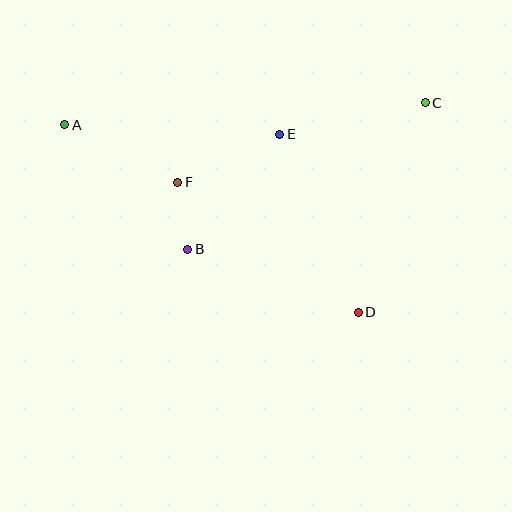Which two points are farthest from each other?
Points A and C are farthest from each other.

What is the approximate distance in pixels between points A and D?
The distance between A and D is approximately 349 pixels.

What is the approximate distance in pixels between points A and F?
The distance between A and F is approximately 127 pixels.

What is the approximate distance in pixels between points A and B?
The distance between A and B is approximately 175 pixels.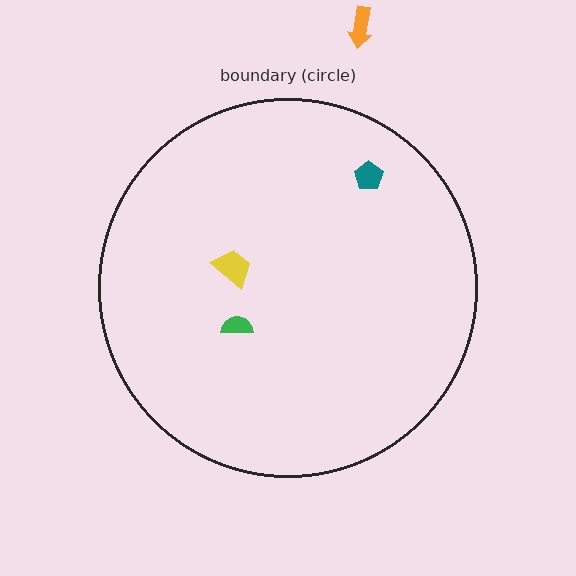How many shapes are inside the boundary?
3 inside, 1 outside.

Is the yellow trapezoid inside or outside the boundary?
Inside.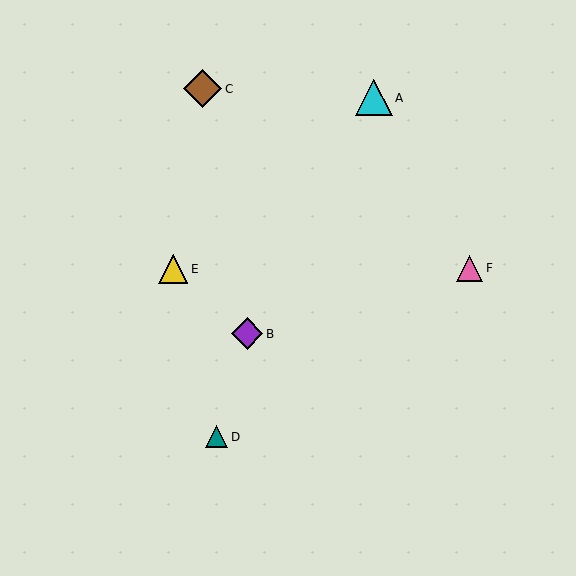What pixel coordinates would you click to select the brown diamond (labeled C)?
Click at (203, 89) to select the brown diamond C.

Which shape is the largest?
The brown diamond (labeled C) is the largest.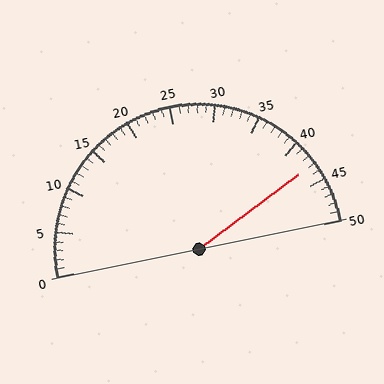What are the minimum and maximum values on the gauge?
The gauge ranges from 0 to 50.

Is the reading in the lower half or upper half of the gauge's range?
The reading is in the upper half of the range (0 to 50).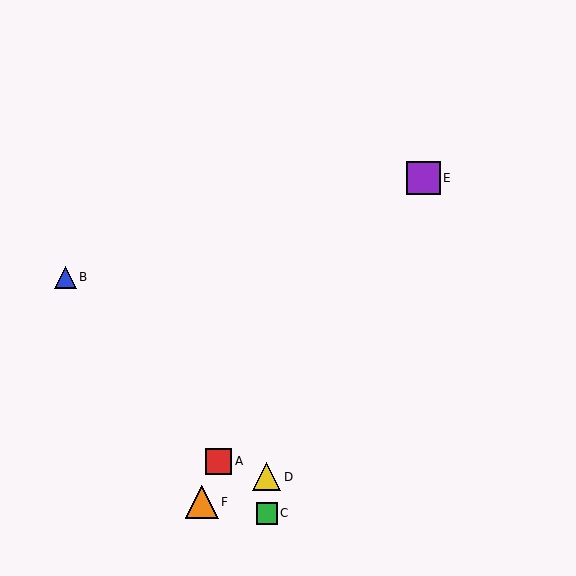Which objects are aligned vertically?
Objects C, D are aligned vertically.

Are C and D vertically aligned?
Yes, both are at x≈267.